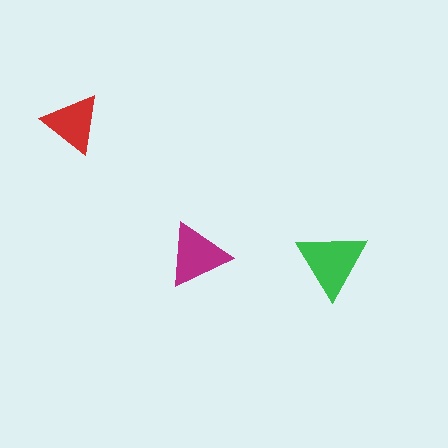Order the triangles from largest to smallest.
the green one, the magenta one, the red one.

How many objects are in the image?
There are 3 objects in the image.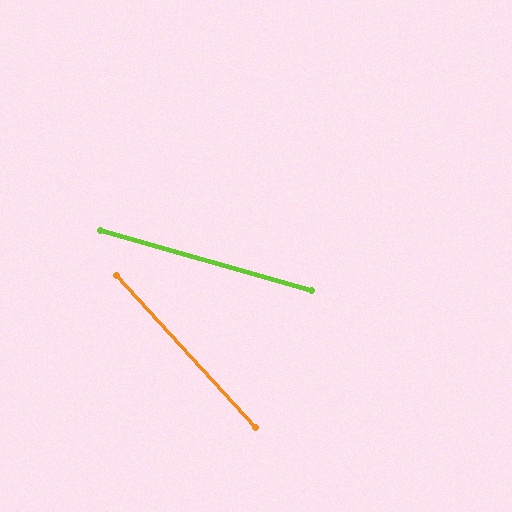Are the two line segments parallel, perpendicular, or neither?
Neither parallel nor perpendicular — they differ by about 31°.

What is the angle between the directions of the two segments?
Approximately 31 degrees.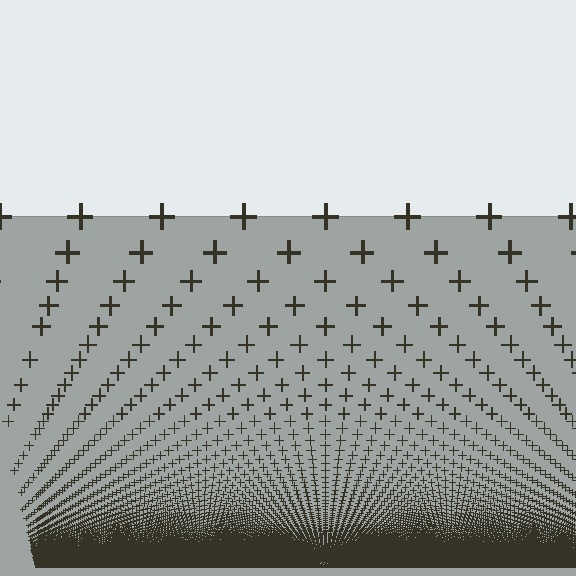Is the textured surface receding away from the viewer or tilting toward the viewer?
The surface appears to tilt toward the viewer. Texture elements get larger and sparser toward the top.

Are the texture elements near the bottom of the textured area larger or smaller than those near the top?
Smaller. The gradient is inverted — elements near the bottom are smaller and denser.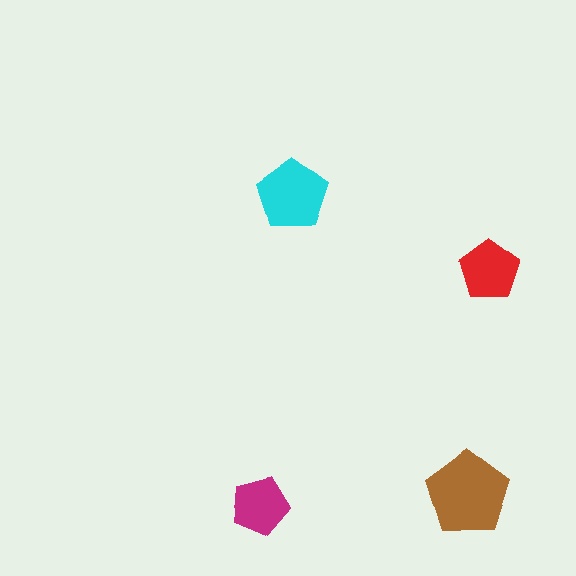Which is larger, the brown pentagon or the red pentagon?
The brown one.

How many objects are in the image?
There are 4 objects in the image.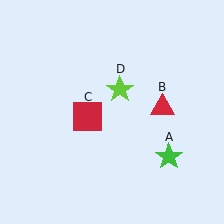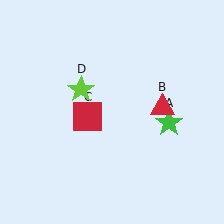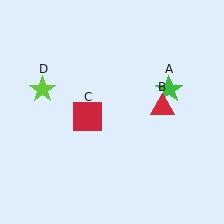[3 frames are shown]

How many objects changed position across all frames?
2 objects changed position: green star (object A), lime star (object D).